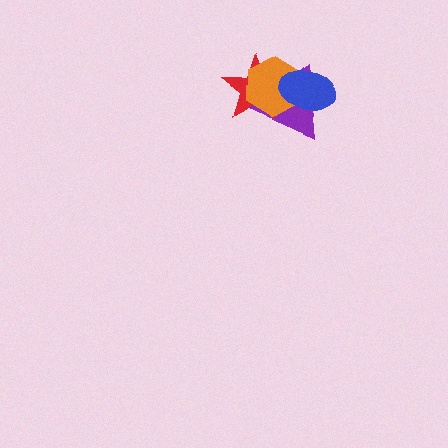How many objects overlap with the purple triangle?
3 objects overlap with the purple triangle.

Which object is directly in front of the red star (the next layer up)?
The orange hexagon is directly in front of the red star.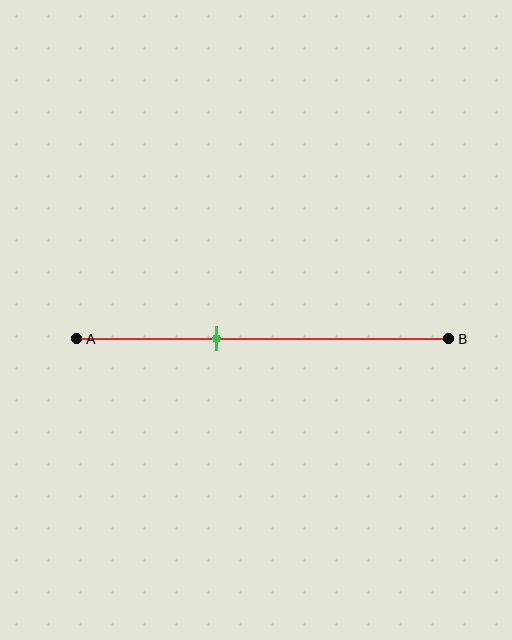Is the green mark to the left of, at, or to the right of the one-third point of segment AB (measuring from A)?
The green mark is to the right of the one-third point of segment AB.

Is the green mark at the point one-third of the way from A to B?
No, the mark is at about 40% from A, not at the 33% one-third point.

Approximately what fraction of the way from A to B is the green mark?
The green mark is approximately 40% of the way from A to B.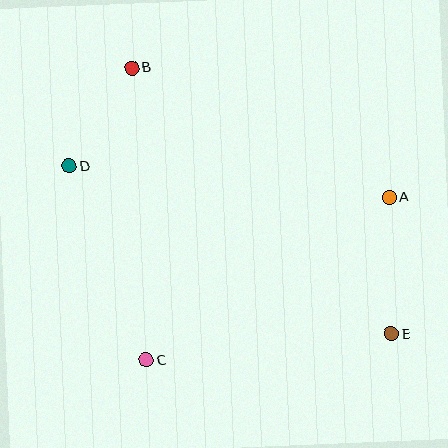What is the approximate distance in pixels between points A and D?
The distance between A and D is approximately 322 pixels.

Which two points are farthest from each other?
Points B and E are farthest from each other.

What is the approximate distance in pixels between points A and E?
The distance between A and E is approximately 136 pixels.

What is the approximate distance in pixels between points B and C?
The distance between B and C is approximately 293 pixels.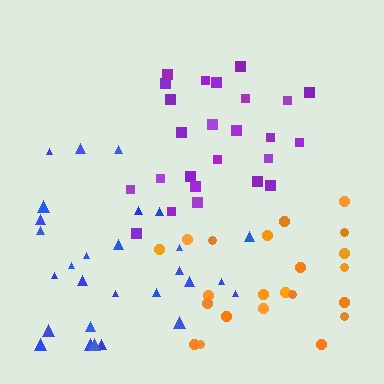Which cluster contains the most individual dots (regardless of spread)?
Blue (29).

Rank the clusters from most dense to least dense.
purple, blue, orange.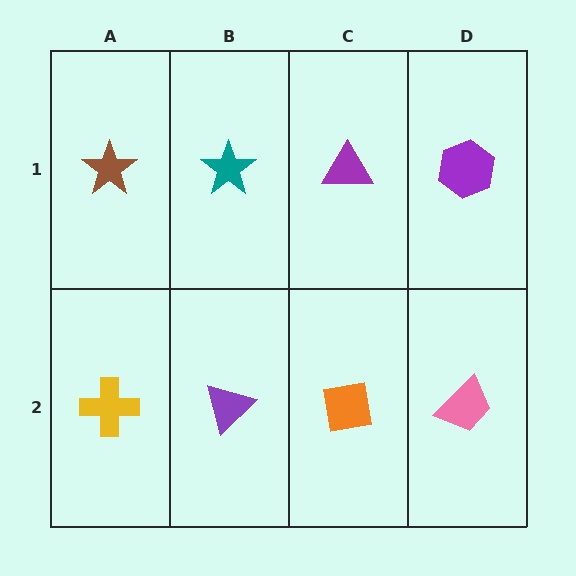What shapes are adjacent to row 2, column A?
A brown star (row 1, column A), a purple triangle (row 2, column B).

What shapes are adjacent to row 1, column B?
A purple triangle (row 2, column B), a brown star (row 1, column A), a purple triangle (row 1, column C).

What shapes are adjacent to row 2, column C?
A purple triangle (row 1, column C), a purple triangle (row 2, column B), a pink trapezoid (row 2, column D).